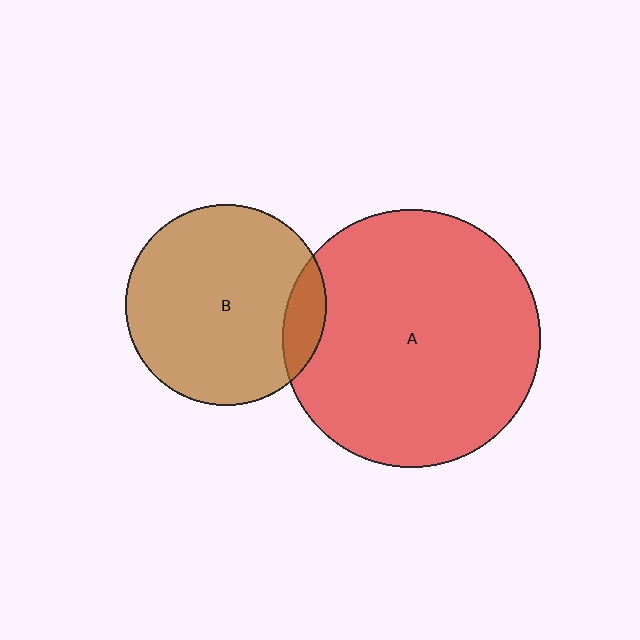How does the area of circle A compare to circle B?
Approximately 1.7 times.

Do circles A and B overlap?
Yes.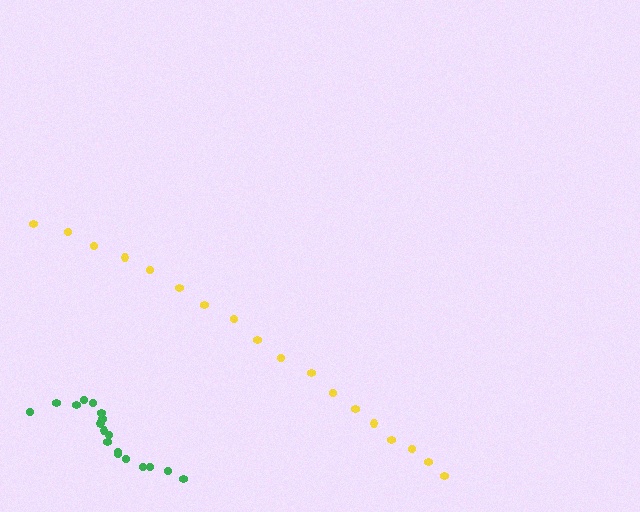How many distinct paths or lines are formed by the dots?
There are 2 distinct paths.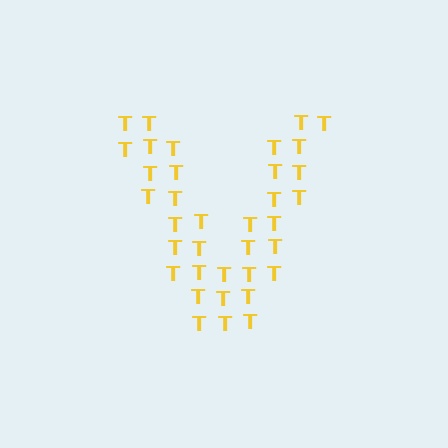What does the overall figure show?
The overall figure shows the letter V.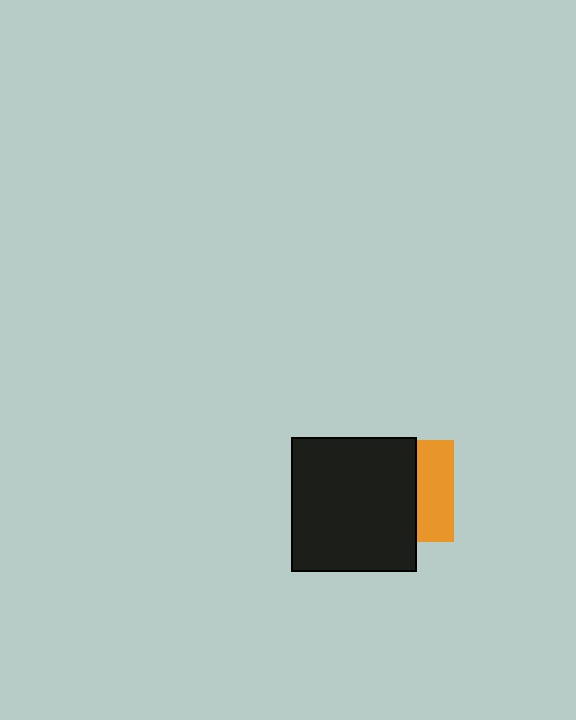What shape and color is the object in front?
The object in front is a black rectangle.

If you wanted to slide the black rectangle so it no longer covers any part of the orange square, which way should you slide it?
Slide it left — that is the most direct way to separate the two shapes.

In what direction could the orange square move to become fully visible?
The orange square could move right. That would shift it out from behind the black rectangle entirely.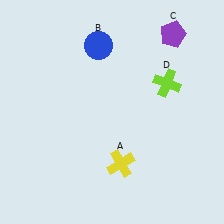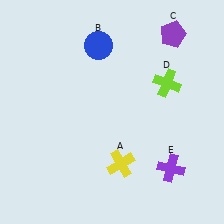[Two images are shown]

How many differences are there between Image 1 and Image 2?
There is 1 difference between the two images.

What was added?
A purple cross (E) was added in Image 2.